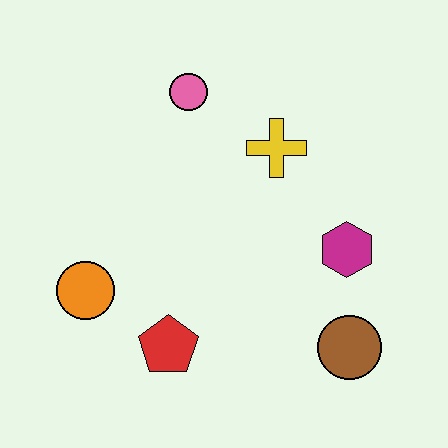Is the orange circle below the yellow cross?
Yes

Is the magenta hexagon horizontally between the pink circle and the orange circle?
No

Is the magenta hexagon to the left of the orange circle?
No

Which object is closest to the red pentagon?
The orange circle is closest to the red pentagon.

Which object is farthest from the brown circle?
The pink circle is farthest from the brown circle.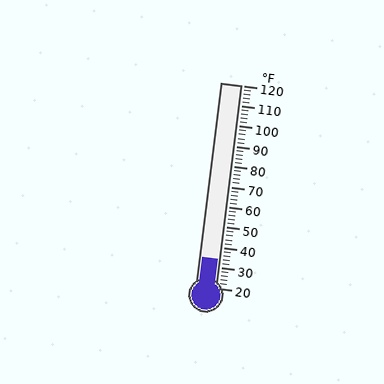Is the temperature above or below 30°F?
The temperature is above 30°F.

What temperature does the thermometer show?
The thermometer shows approximately 34°F.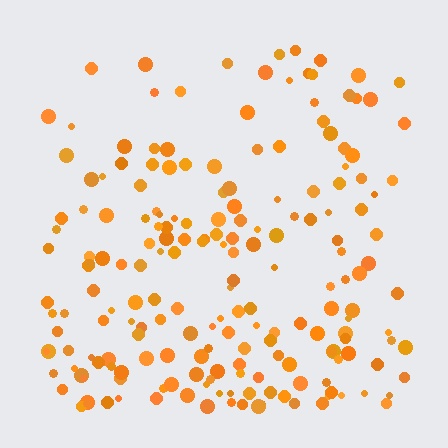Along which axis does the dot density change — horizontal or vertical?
Vertical.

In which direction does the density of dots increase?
From top to bottom, with the bottom side densest.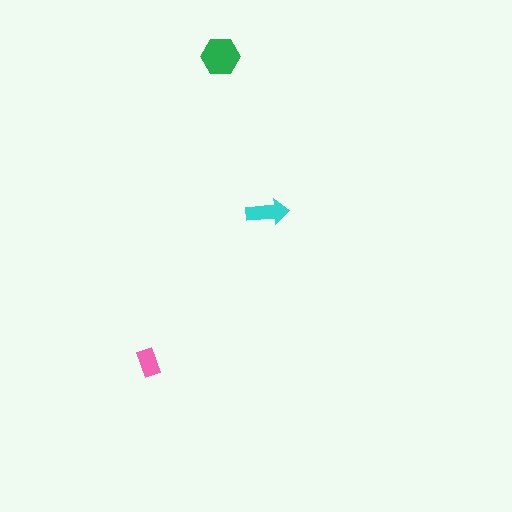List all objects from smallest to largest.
The pink rectangle, the cyan arrow, the green hexagon.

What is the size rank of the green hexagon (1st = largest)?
1st.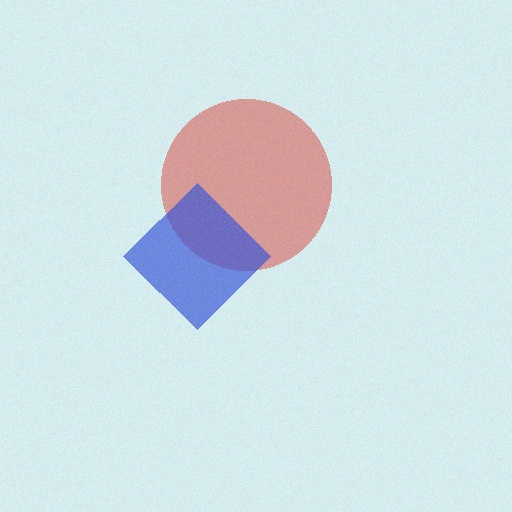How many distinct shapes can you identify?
There are 2 distinct shapes: a red circle, a blue diamond.